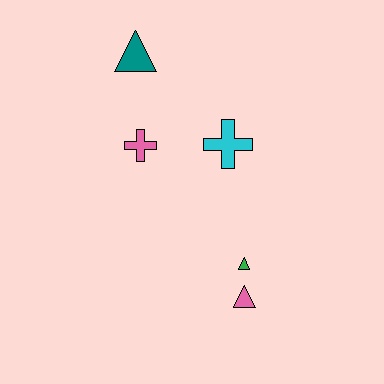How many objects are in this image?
There are 5 objects.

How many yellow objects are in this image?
There are no yellow objects.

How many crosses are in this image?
There are 2 crosses.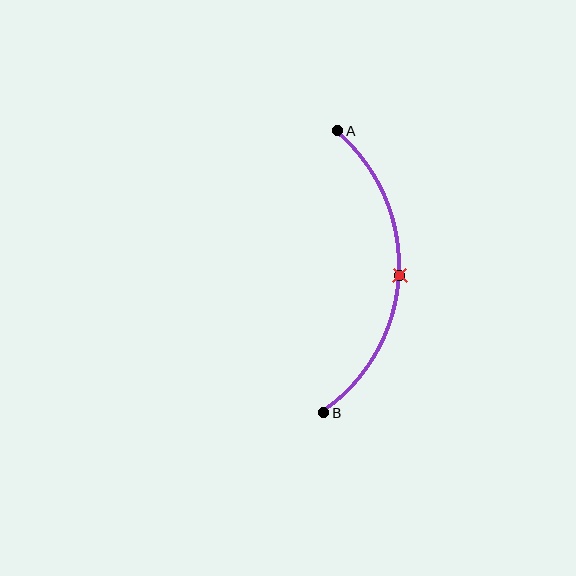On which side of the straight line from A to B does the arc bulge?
The arc bulges to the right of the straight line connecting A and B.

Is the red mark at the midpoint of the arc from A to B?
Yes. The red mark lies on the arc at equal arc-length from both A and B — it is the arc midpoint.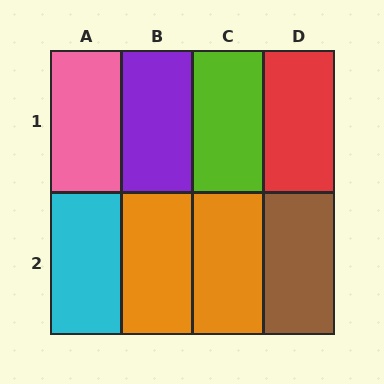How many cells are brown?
1 cell is brown.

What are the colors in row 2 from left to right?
Cyan, orange, orange, brown.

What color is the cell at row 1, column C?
Lime.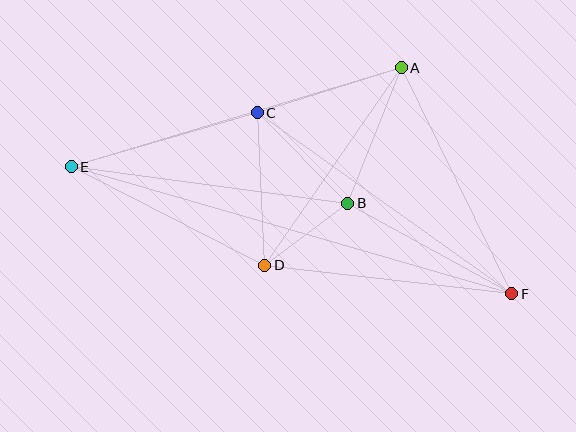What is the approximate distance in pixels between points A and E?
The distance between A and E is approximately 344 pixels.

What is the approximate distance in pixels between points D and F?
The distance between D and F is approximately 249 pixels.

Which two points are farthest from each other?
Points E and F are farthest from each other.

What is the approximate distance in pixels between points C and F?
The distance between C and F is approximately 312 pixels.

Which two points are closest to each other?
Points B and D are closest to each other.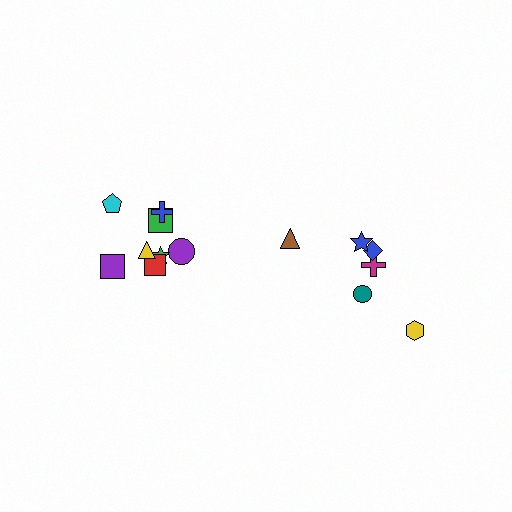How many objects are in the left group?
There are 8 objects.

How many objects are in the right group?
There are 6 objects.